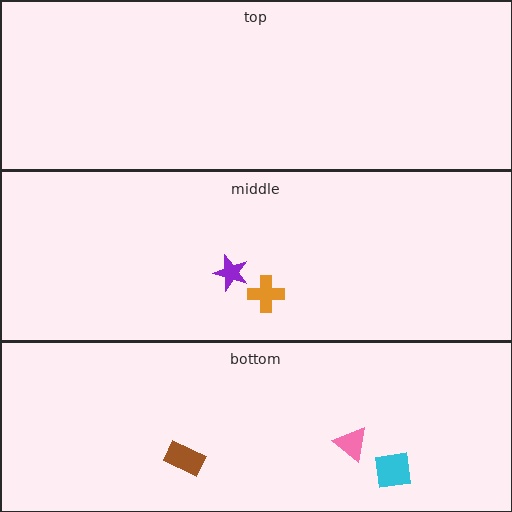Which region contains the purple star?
The middle region.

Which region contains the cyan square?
The bottom region.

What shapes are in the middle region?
The orange cross, the purple star.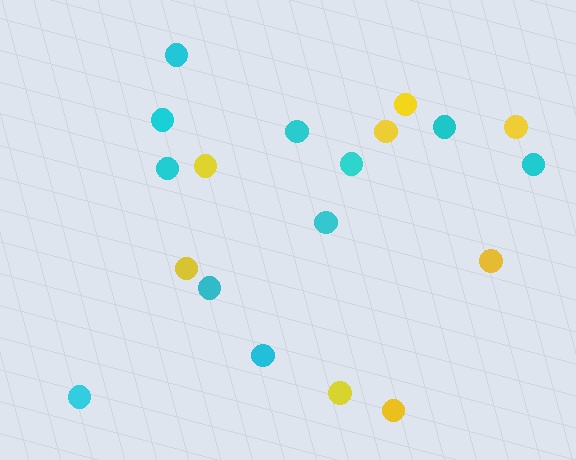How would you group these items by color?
There are 2 groups: one group of cyan circles (11) and one group of yellow circles (8).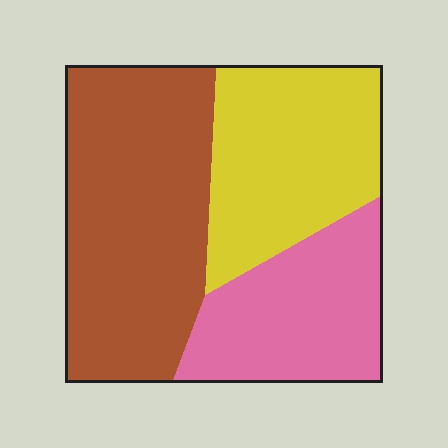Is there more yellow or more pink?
Yellow.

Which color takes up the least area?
Pink, at roughly 25%.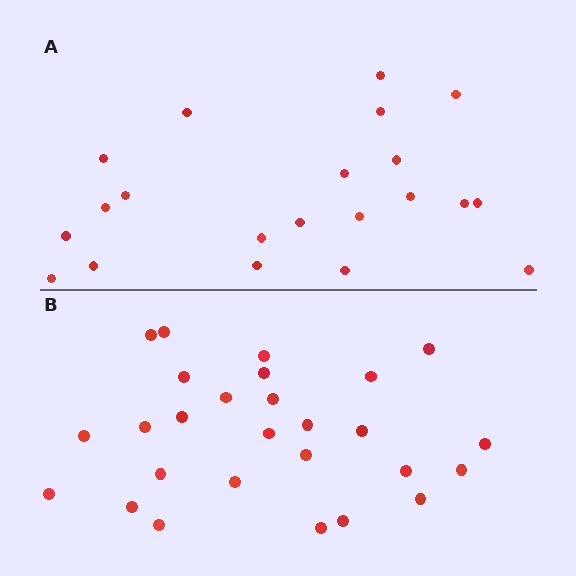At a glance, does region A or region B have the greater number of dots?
Region B (the bottom region) has more dots.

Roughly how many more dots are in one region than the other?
Region B has about 6 more dots than region A.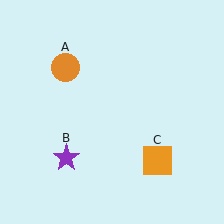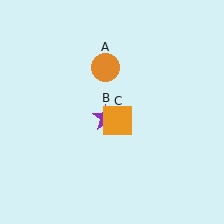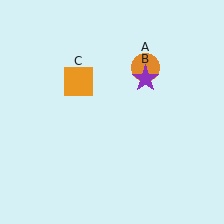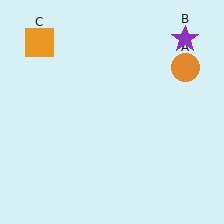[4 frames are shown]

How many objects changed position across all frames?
3 objects changed position: orange circle (object A), purple star (object B), orange square (object C).